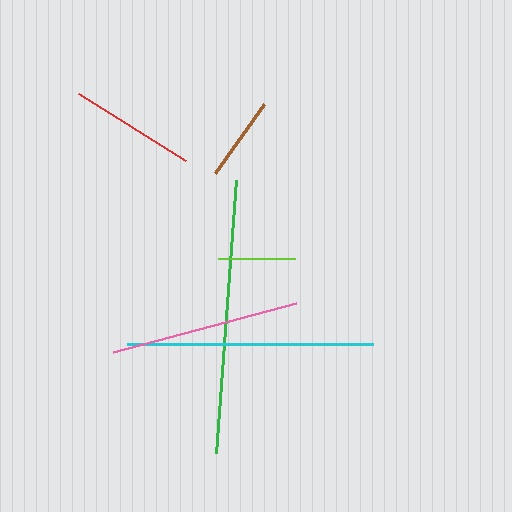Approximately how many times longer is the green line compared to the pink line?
The green line is approximately 1.4 times the length of the pink line.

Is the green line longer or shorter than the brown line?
The green line is longer than the brown line.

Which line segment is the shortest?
The lime line is the shortest at approximately 77 pixels.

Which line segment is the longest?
The green line is the longest at approximately 274 pixels.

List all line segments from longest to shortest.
From longest to shortest: green, cyan, pink, red, brown, lime.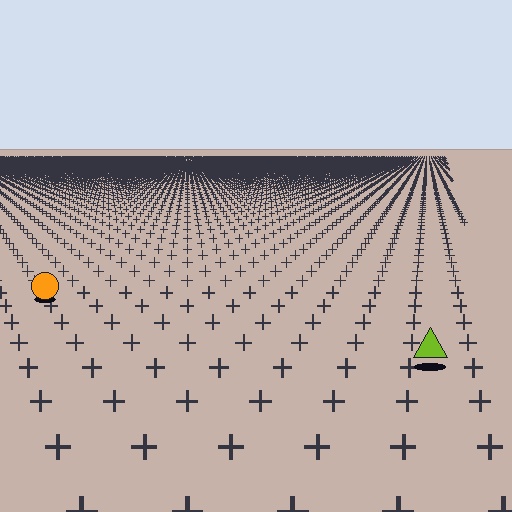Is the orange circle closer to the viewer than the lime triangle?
No. The lime triangle is closer — you can tell from the texture gradient: the ground texture is coarser near it.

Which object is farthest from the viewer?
The orange circle is farthest from the viewer. It appears smaller and the ground texture around it is denser.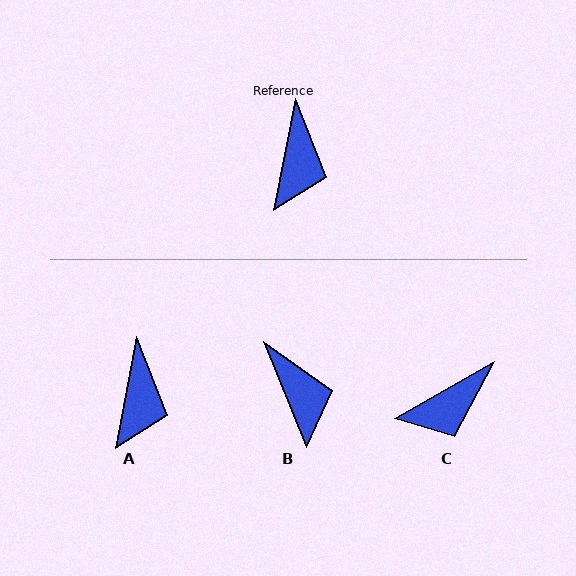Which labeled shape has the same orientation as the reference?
A.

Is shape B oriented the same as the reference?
No, it is off by about 33 degrees.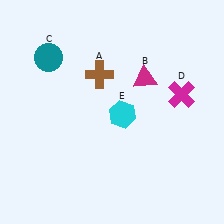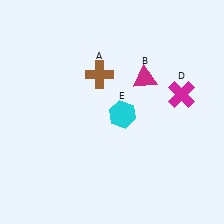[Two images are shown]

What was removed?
The teal circle (C) was removed in Image 2.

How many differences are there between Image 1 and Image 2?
There is 1 difference between the two images.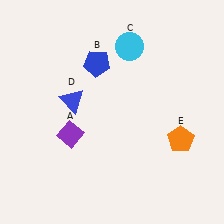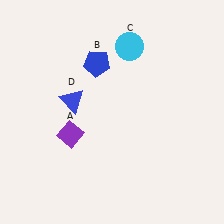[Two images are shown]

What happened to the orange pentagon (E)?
The orange pentagon (E) was removed in Image 2. It was in the bottom-right area of Image 1.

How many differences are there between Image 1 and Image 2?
There is 1 difference between the two images.